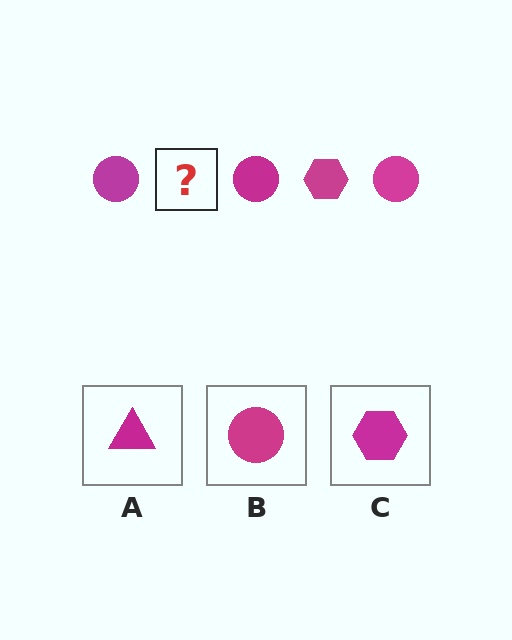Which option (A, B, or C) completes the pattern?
C.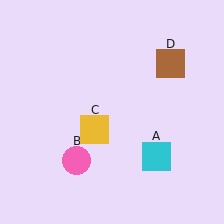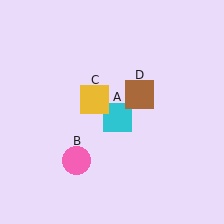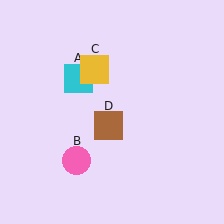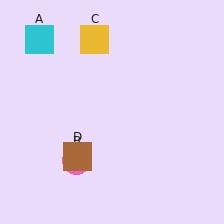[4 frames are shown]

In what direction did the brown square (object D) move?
The brown square (object D) moved down and to the left.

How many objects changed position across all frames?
3 objects changed position: cyan square (object A), yellow square (object C), brown square (object D).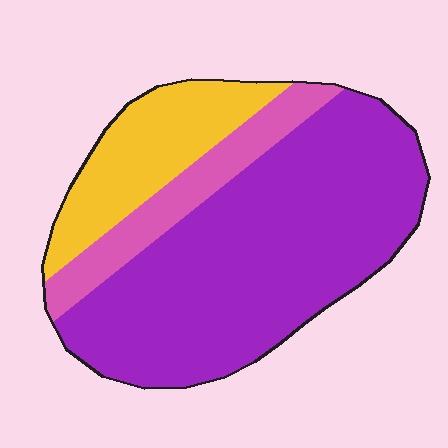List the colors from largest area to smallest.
From largest to smallest: purple, yellow, pink.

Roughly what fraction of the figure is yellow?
Yellow covers about 20% of the figure.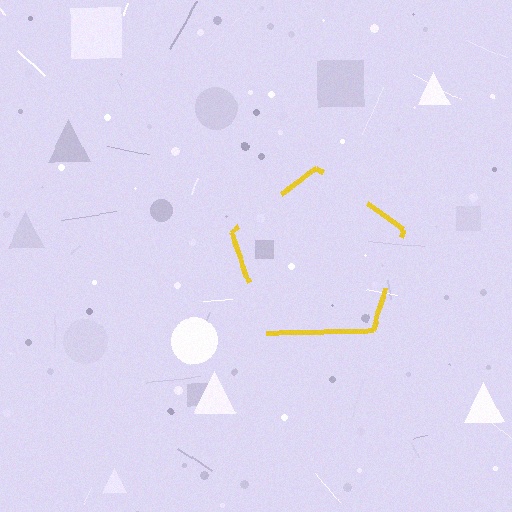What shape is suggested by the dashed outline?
The dashed outline suggests a pentagon.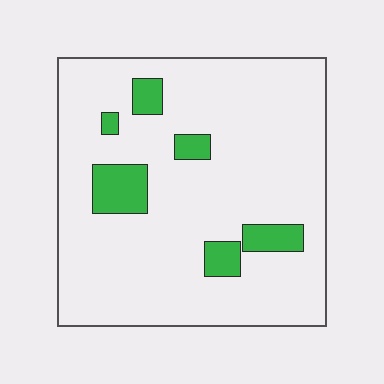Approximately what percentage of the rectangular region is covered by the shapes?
Approximately 10%.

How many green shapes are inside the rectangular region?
6.